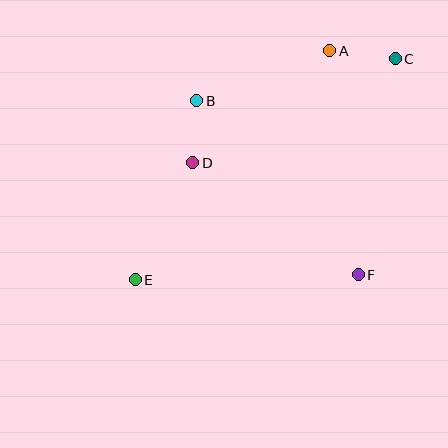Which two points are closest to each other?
Points B and D are closest to each other.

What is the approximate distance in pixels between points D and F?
The distance between D and F is approximately 200 pixels.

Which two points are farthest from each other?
Points C and E are farthest from each other.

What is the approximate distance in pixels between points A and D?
The distance between A and D is approximately 177 pixels.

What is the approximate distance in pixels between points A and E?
The distance between A and E is approximately 300 pixels.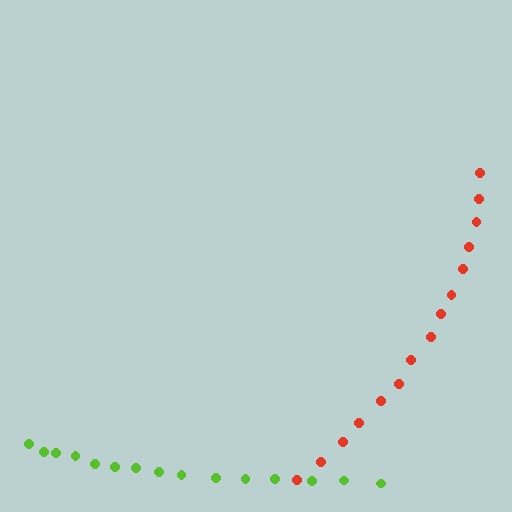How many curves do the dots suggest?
There are 2 distinct paths.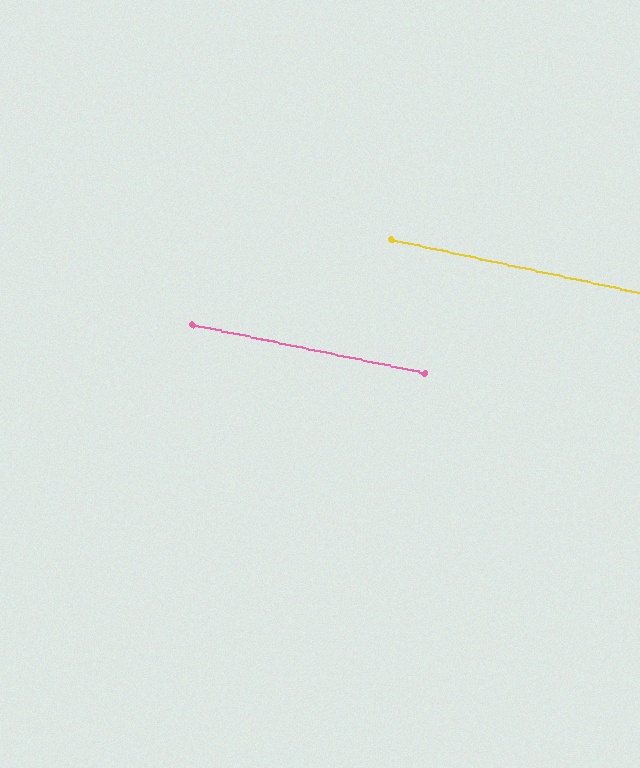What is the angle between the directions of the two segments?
Approximately 0 degrees.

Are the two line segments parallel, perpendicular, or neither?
Parallel — their directions differ by only 0.3°.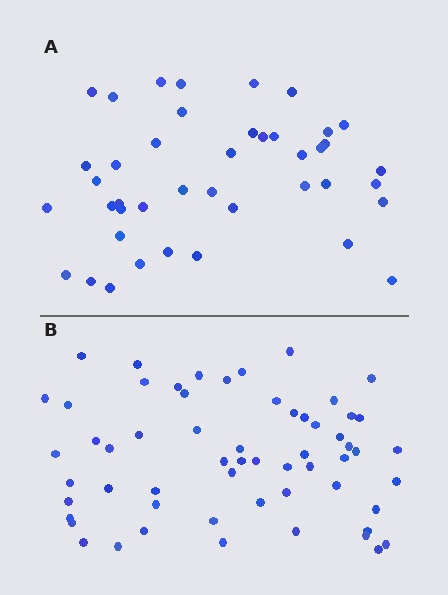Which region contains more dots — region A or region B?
Region B (the bottom region) has more dots.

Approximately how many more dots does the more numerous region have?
Region B has approximately 15 more dots than region A.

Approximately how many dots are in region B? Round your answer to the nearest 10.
About 60 dots. (The exact count is 59, which rounds to 60.)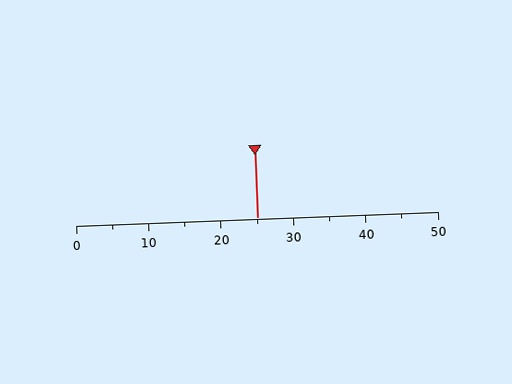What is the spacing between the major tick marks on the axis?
The major ticks are spaced 10 apart.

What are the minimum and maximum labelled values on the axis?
The axis runs from 0 to 50.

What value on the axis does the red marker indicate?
The marker indicates approximately 25.